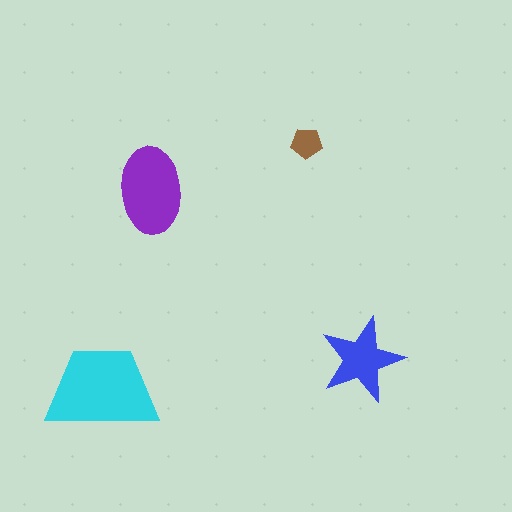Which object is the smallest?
The brown pentagon.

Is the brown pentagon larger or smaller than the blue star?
Smaller.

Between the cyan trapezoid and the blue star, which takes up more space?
The cyan trapezoid.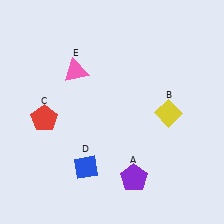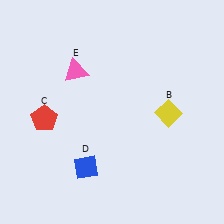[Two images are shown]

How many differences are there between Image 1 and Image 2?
There is 1 difference between the two images.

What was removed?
The purple pentagon (A) was removed in Image 2.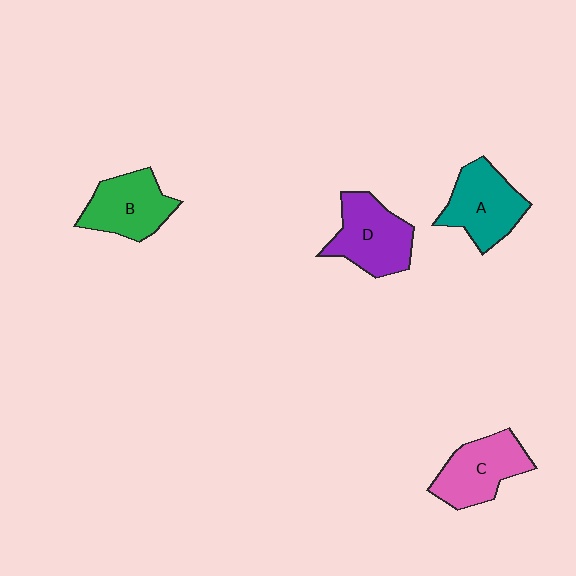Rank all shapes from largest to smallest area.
From largest to smallest: D (purple), A (teal), C (pink), B (green).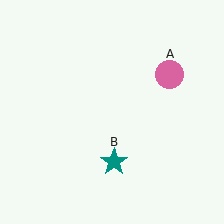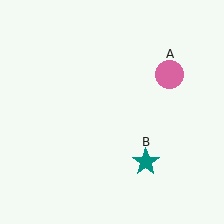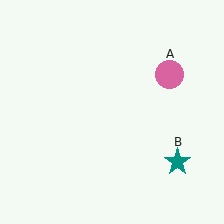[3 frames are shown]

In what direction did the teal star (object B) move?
The teal star (object B) moved right.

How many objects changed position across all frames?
1 object changed position: teal star (object B).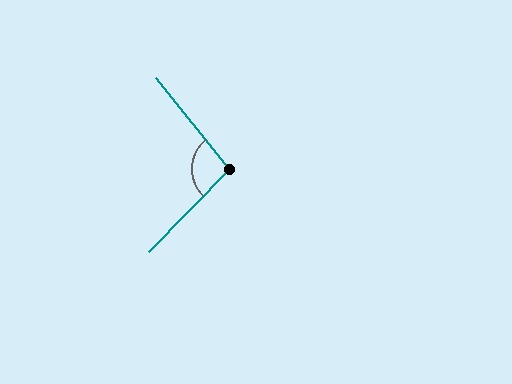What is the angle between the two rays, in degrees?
Approximately 97 degrees.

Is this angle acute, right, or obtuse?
It is obtuse.